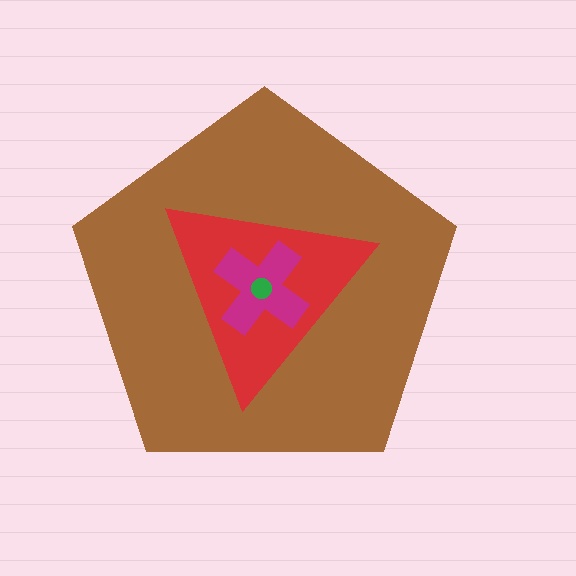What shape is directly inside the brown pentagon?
The red triangle.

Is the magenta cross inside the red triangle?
Yes.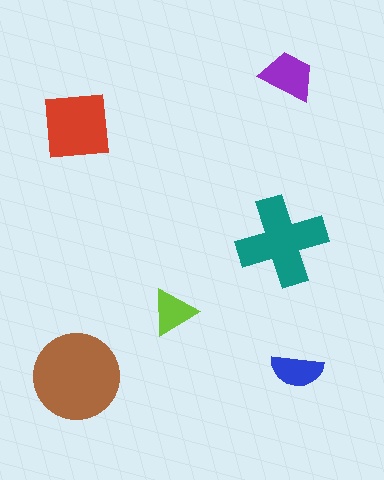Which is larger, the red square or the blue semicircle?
The red square.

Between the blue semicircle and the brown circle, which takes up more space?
The brown circle.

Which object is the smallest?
The lime triangle.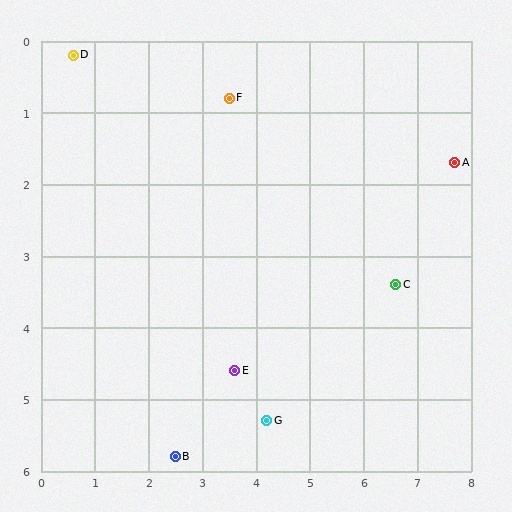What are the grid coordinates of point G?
Point G is at approximately (4.2, 5.3).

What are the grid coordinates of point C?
Point C is at approximately (6.6, 3.4).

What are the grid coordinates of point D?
Point D is at approximately (0.6, 0.2).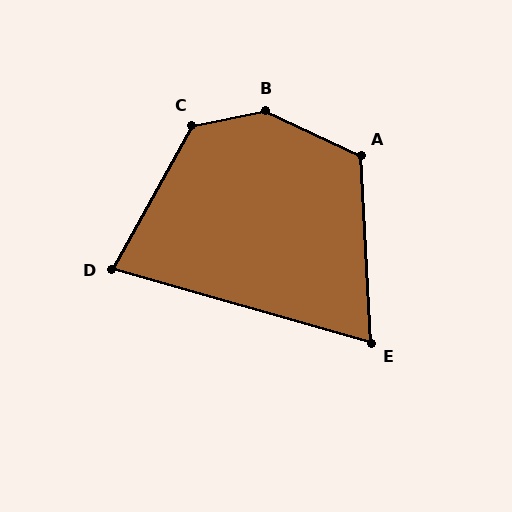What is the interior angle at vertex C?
Approximately 131 degrees (obtuse).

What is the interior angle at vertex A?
Approximately 118 degrees (obtuse).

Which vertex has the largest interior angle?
B, at approximately 144 degrees.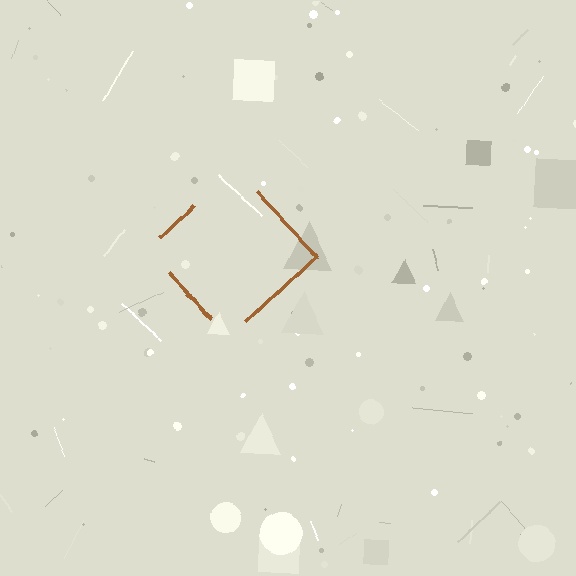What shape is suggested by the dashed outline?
The dashed outline suggests a diamond.